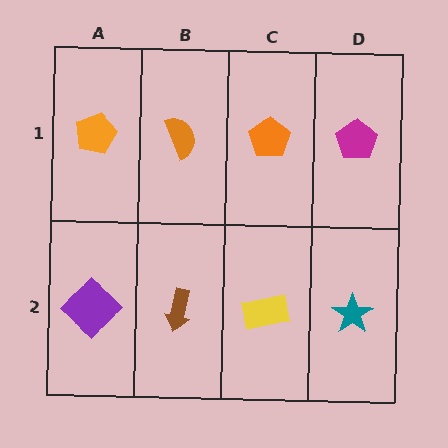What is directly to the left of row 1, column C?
An orange semicircle.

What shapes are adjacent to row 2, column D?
A magenta pentagon (row 1, column D), a yellow rectangle (row 2, column C).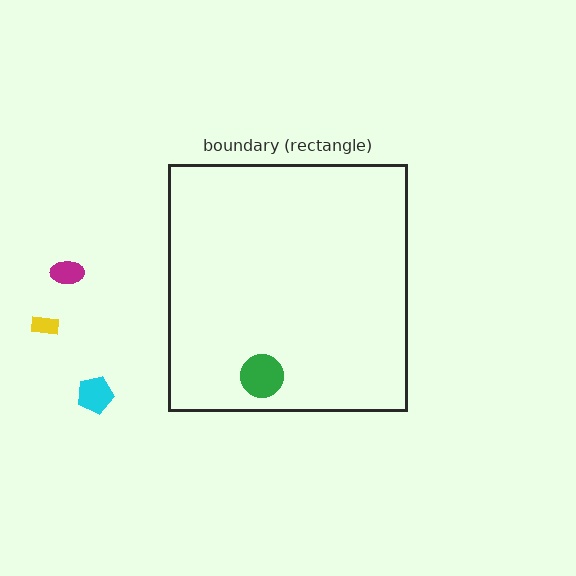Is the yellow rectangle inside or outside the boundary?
Outside.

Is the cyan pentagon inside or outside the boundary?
Outside.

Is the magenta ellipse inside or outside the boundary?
Outside.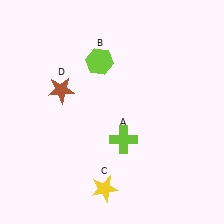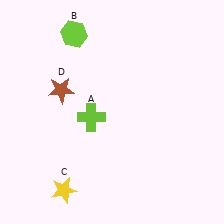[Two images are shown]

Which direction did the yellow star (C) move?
The yellow star (C) moved left.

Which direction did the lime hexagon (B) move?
The lime hexagon (B) moved up.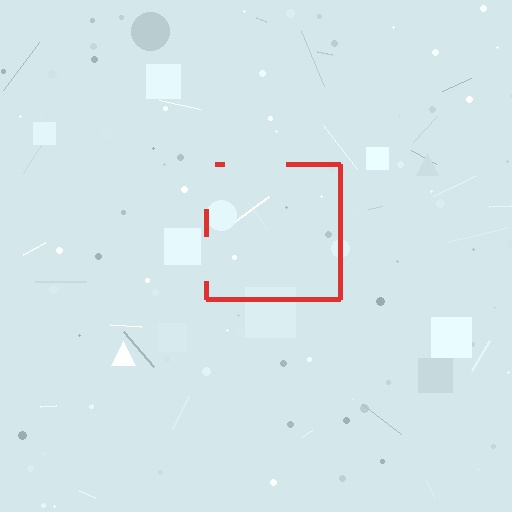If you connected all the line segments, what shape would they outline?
They would outline a square.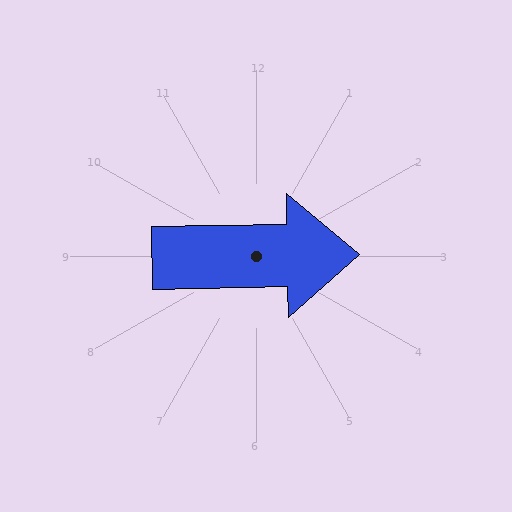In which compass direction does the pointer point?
East.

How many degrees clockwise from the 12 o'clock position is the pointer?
Approximately 89 degrees.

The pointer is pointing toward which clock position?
Roughly 3 o'clock.